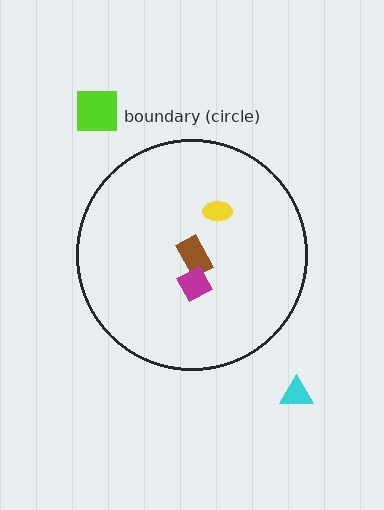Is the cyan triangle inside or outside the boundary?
Outside.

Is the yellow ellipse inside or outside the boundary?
Inside.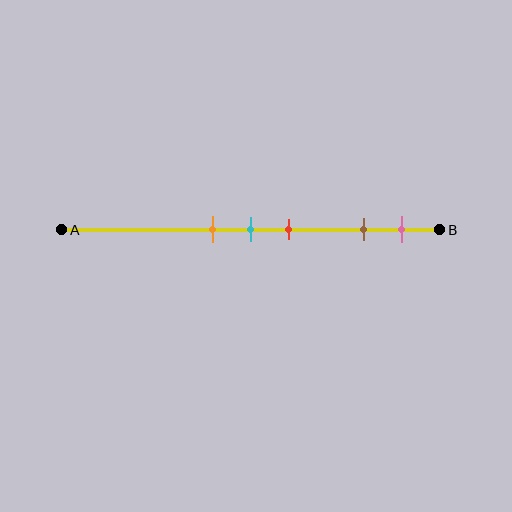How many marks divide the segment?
There are 5 marks dividing the segment.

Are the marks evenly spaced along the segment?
No, the marks are not evenly spaced.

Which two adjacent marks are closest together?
The orange and cyan marks are the closest adjacent pair.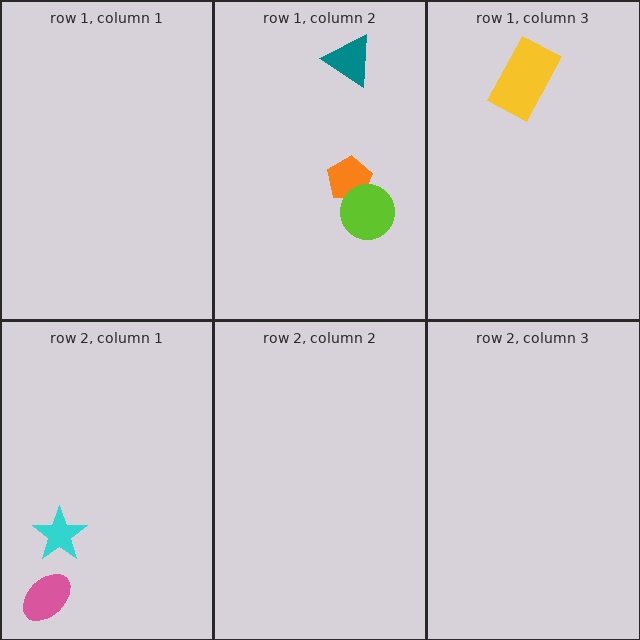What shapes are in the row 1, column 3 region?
The yellow rectangle.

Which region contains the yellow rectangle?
The row 1, column 3 region.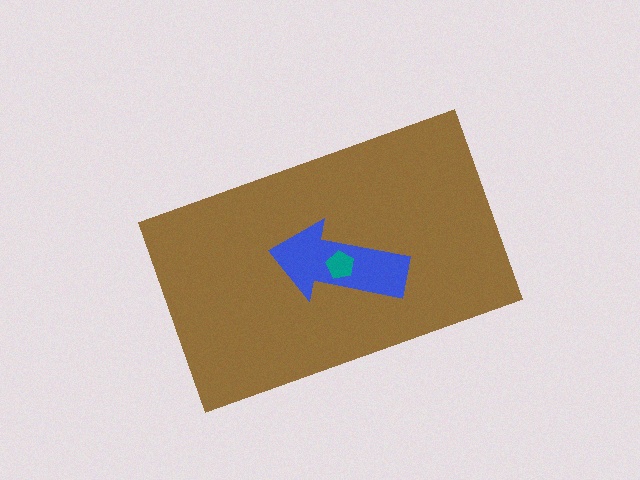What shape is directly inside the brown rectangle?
The blue arrow.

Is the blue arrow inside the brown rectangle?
Yes.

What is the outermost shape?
The brown rectangle.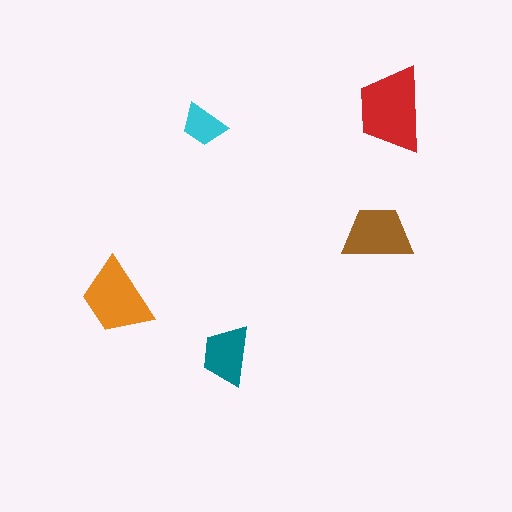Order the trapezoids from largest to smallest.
the red one, the orange one, the brown one, the teal one, the cyan one.